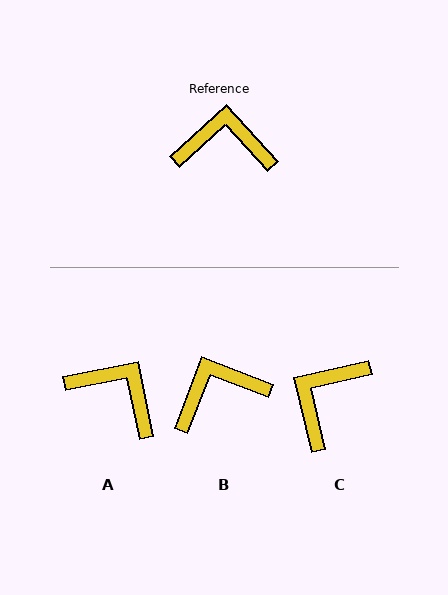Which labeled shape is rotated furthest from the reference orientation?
C, about 61 degrees away.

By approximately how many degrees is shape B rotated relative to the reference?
Approximately 27 degrees counter-clockwise.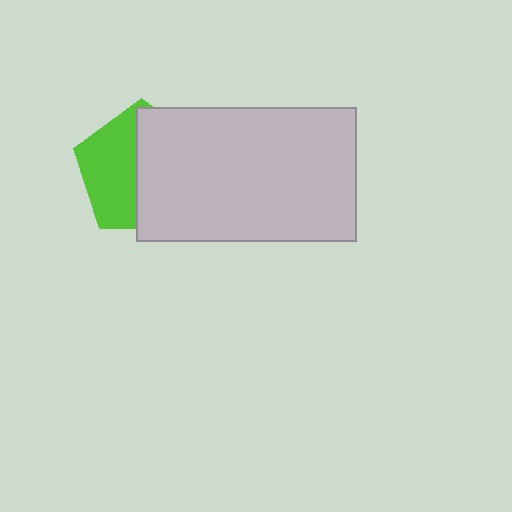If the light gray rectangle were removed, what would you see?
You would see the complete lime pentagon.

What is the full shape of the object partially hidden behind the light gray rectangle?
The partially hidden object is a lime pentagon.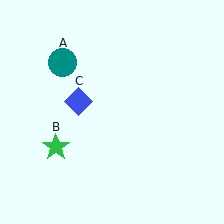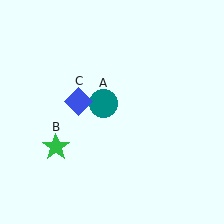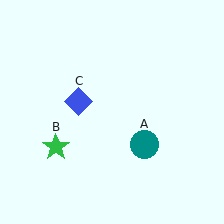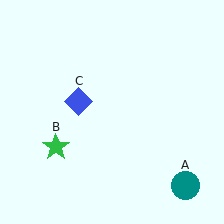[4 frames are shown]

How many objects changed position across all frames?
1 object changed position: teal circle (object A).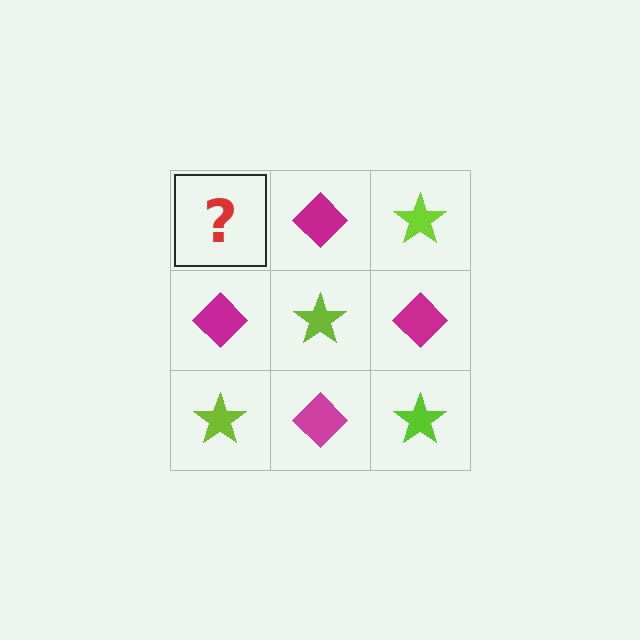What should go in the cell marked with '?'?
The missing cell should contain a lime star.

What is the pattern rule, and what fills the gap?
The rule is that it alternates lime star and magenta diamond in a checkerboard pattern. The gap should be filled with a lime star.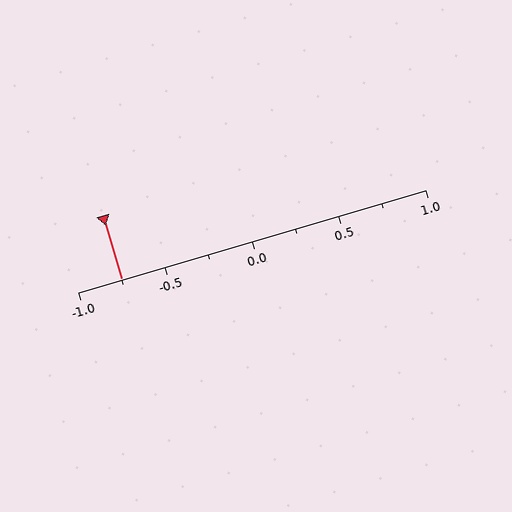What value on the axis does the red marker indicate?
The marker indicates approximately -0.75.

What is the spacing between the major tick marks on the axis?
The major ticks are spaced 0.5 apart.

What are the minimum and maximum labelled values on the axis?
The axis runs from -1.0 to 1.0.